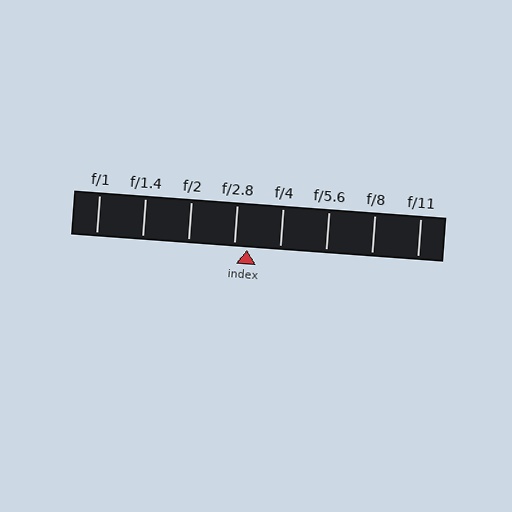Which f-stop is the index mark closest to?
The index mark is closest to f/2.8.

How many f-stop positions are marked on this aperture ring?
There are 8 f-stop positions marked.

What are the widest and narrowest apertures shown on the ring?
The widest aperture shown is f/1 and the narrowest is f/11.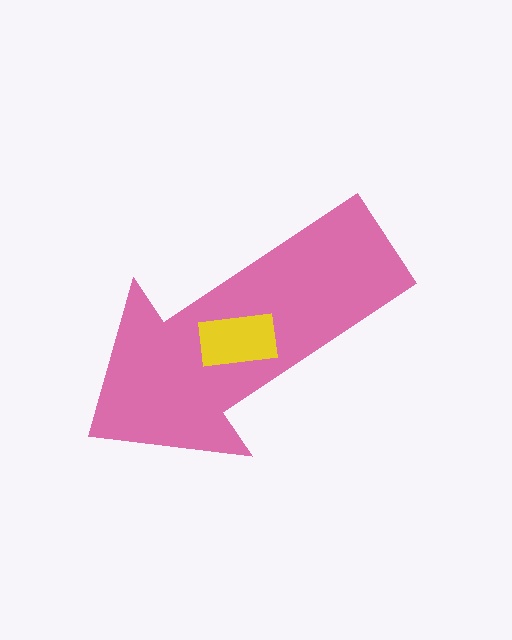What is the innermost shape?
The yellow rectangle.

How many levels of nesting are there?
2.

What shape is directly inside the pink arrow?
The yellow rectangle.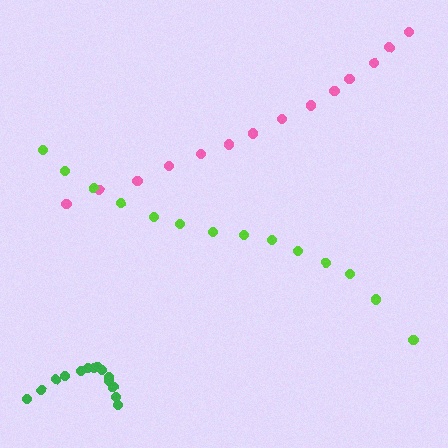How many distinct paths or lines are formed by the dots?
There are 3 distinct paths.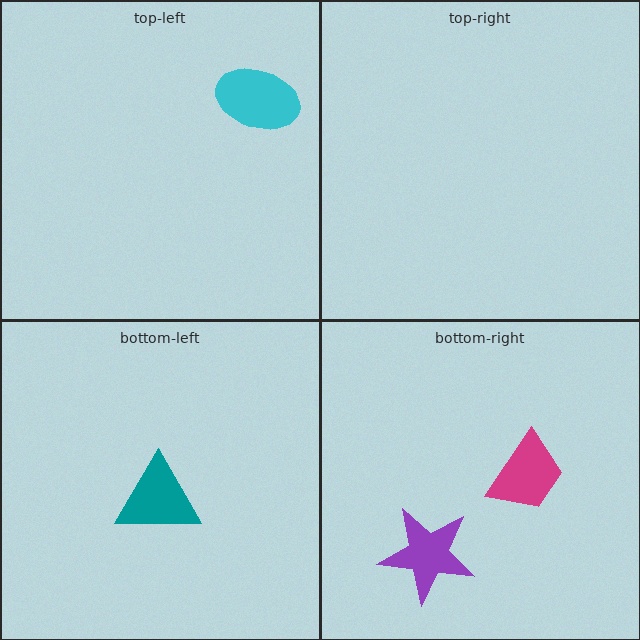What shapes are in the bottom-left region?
The teal triangle.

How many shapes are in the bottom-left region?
1.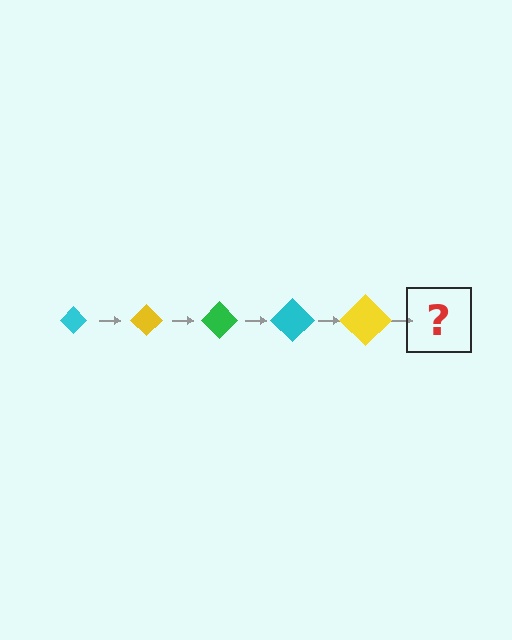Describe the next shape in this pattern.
It should be a green diamond, larger than the previous one.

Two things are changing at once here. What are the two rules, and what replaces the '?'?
The two rules are that the diamond grows larger each step and the color cycles through cyan, yellow, and green. The '?' should be a green diamond, larger than the previous one.